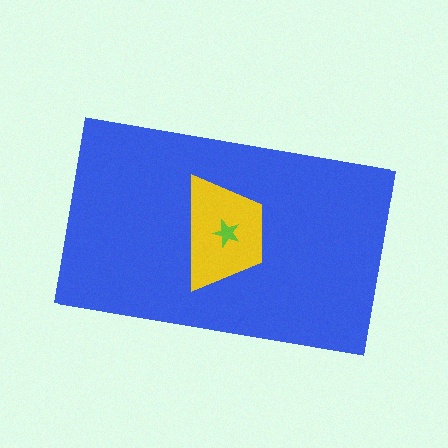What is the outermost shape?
The blue rectangle.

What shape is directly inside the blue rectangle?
The yellow trapezoid.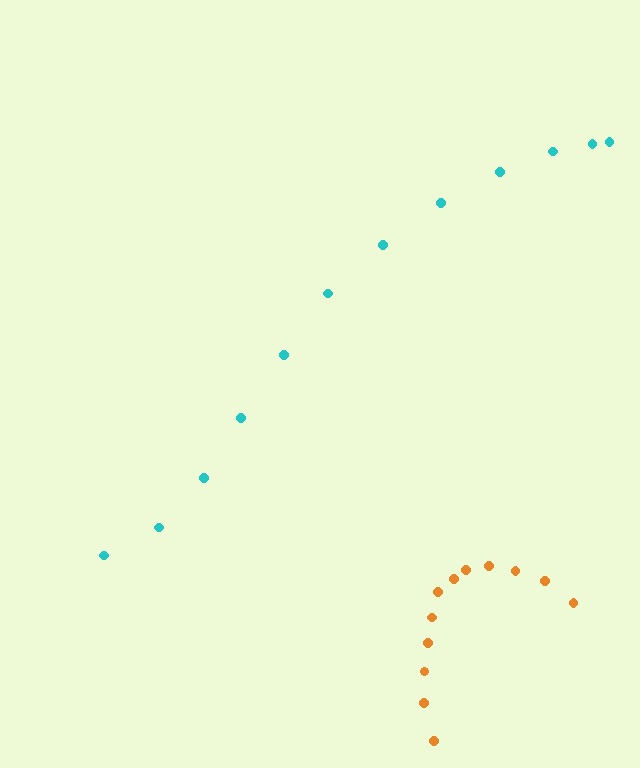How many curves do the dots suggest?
There are 2 distinct paths.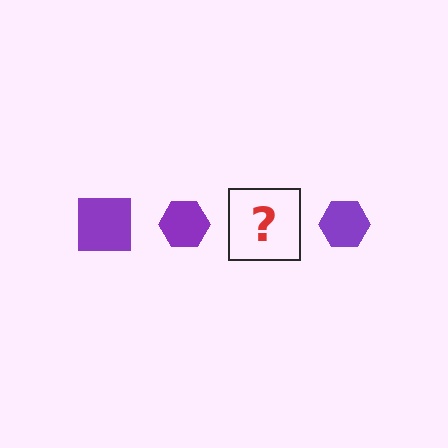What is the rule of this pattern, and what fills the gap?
The rule is that the pattern cycles through square, hexagon shapes in purple. The gap should be filled with a purple square.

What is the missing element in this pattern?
The missing element is a purple square.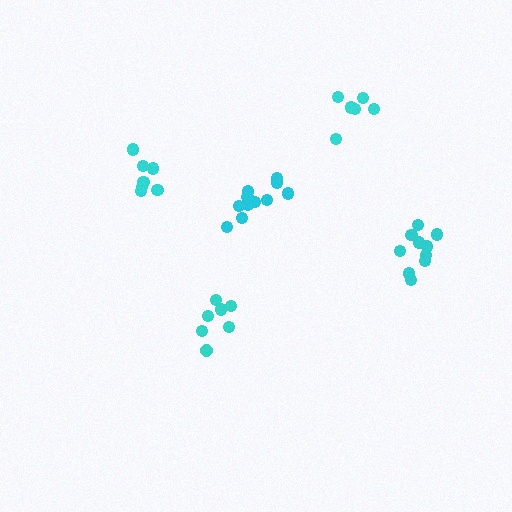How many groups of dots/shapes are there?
There are 5 groups.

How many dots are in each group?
Group 1: 6 dots, Group 2: 7 dots, Group 3: 7 dots, Group 4: 10 dots, Group 5: 11 dots (41 total).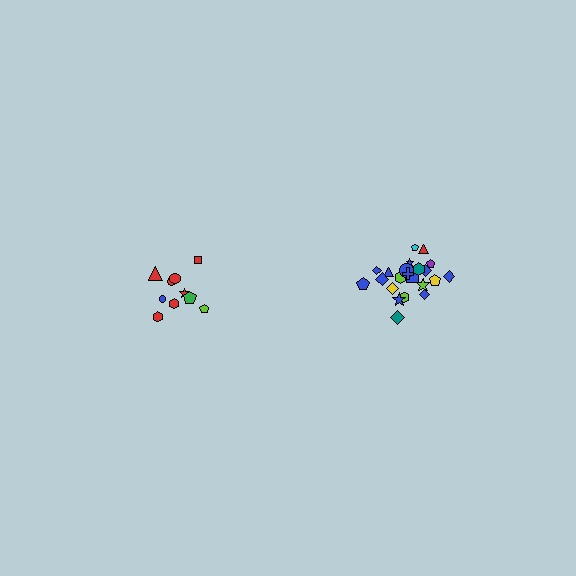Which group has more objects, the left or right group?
The right group.